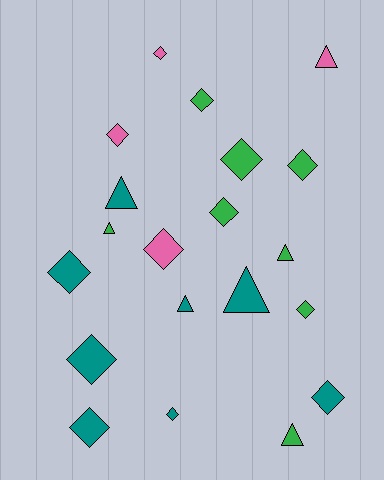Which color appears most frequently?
Teal, with 8 objects.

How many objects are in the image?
There are 20 objects.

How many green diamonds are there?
There are 5 green diamonds.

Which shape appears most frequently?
Diamond, with 13 objects.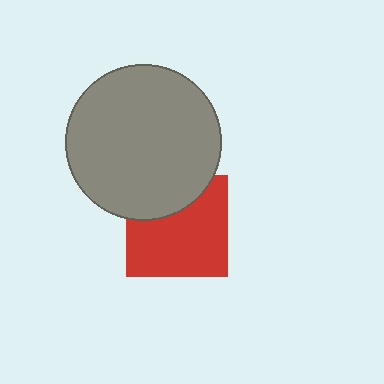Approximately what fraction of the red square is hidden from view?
Roughly 30% of the red square is hidden behind the gray circle.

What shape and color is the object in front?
The object in front is a gray circle.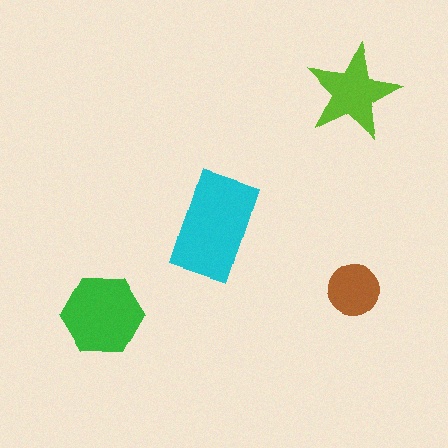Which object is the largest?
The cyan rectangle.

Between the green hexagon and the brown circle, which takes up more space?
The green hexagon.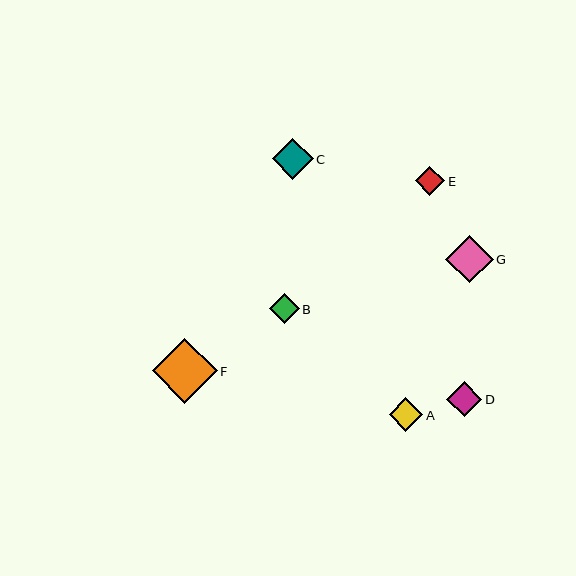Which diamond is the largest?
Diamond F is the largest with a size of approximately 65 pixels.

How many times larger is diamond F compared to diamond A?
Diamond F is approximately 1.9 times the size of diamond A.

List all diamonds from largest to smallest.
From largest to smallest: F, G, C, D, A, B, E.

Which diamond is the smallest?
Diamond E is the smallest with a size of approximately 29 pixels.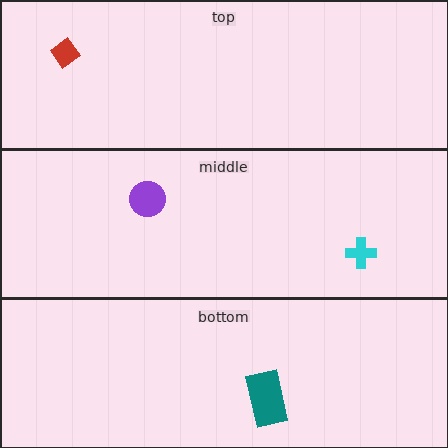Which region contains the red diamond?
The top region.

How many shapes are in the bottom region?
1.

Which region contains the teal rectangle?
The bottom region.